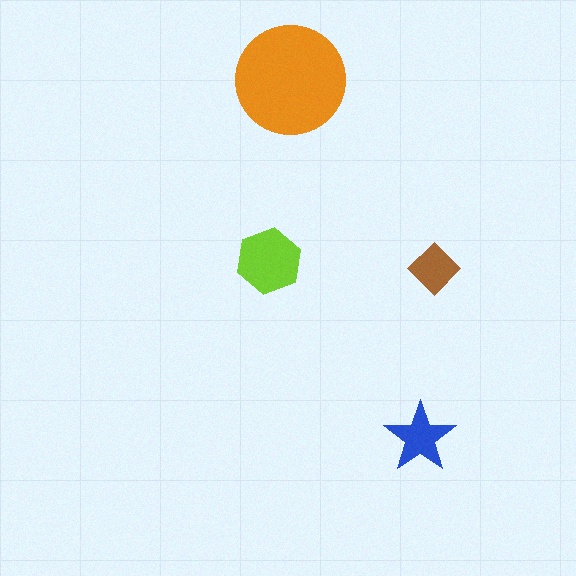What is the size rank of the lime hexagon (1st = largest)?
2nd.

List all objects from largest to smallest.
The orange circle, the lime hexagon, the blue star, the brown diamond.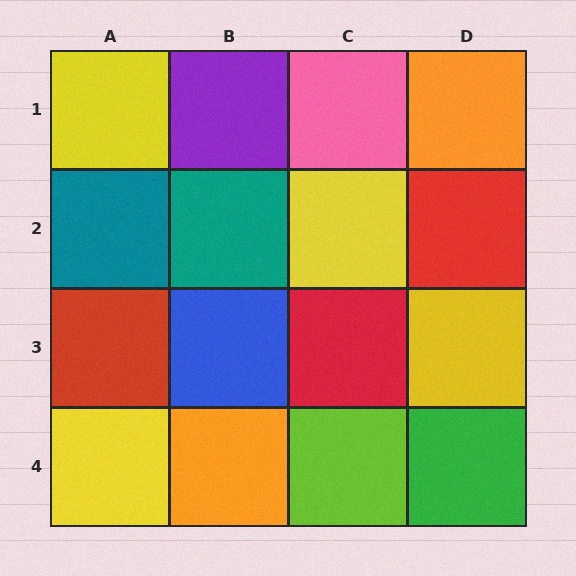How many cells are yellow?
4 cells are yellow.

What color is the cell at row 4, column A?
Yellow.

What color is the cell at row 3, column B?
Blue.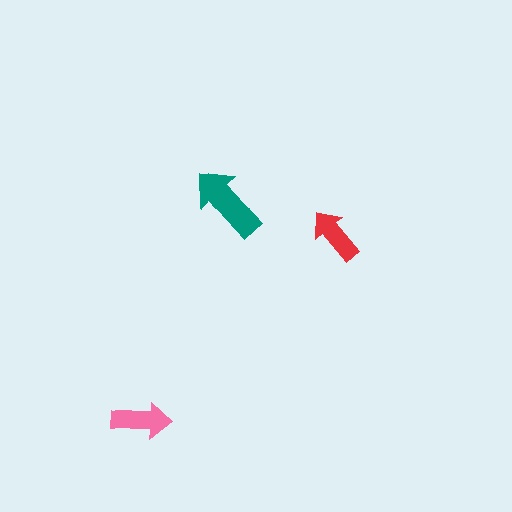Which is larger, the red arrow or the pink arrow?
The pink one.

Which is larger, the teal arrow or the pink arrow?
The teal one.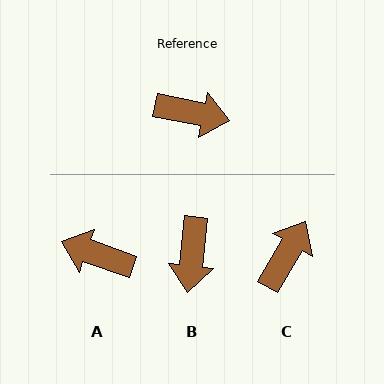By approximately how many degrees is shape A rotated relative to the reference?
Approximately 172 degrees counter-clockwise.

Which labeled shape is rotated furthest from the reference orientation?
A, about 172 degrees away.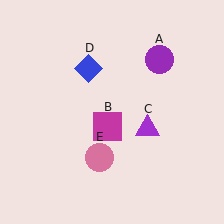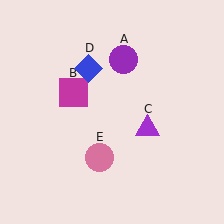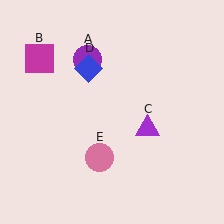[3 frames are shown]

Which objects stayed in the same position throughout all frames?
Purple triangle (object C) and blue diamond (object D) and pink circle (object E) remained stationary.